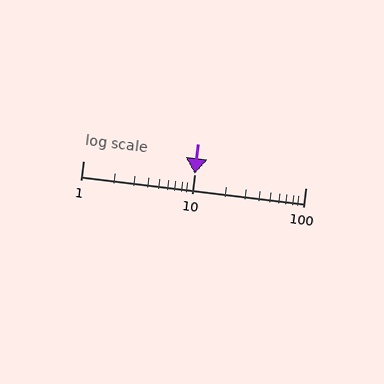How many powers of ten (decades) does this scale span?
The scale spans 2 decades, from 1 to 100.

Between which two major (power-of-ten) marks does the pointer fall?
The pointer is between 10 and 100.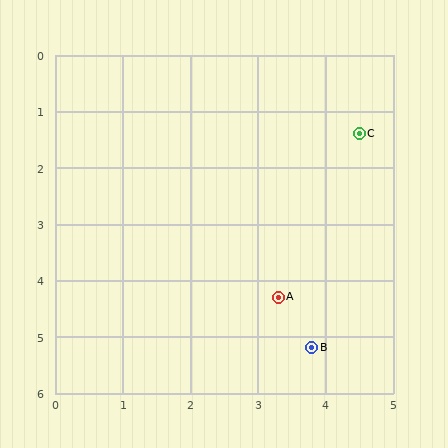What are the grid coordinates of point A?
Point A is at approximately (3.3, 4.3).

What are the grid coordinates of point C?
Point C is at approximately (4.5, 1.4).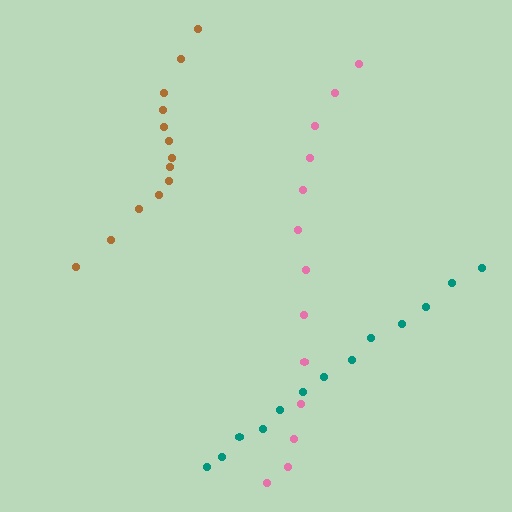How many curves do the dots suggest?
There are 3 distinct paths.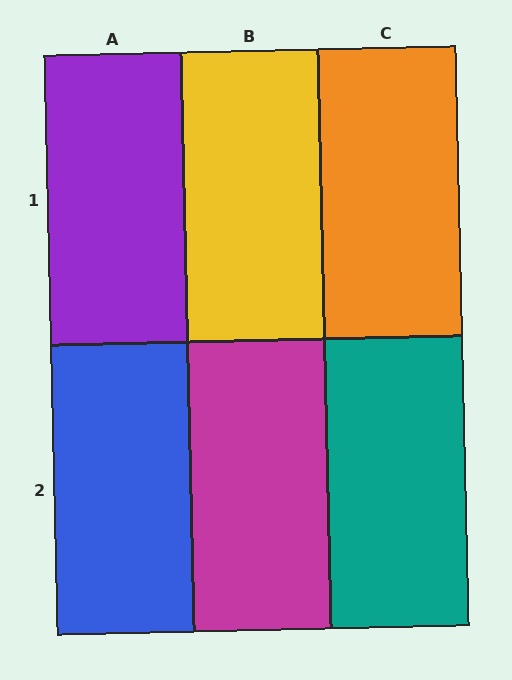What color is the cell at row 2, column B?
Magenta.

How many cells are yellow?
1 cell is yellow.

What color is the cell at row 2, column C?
Teal.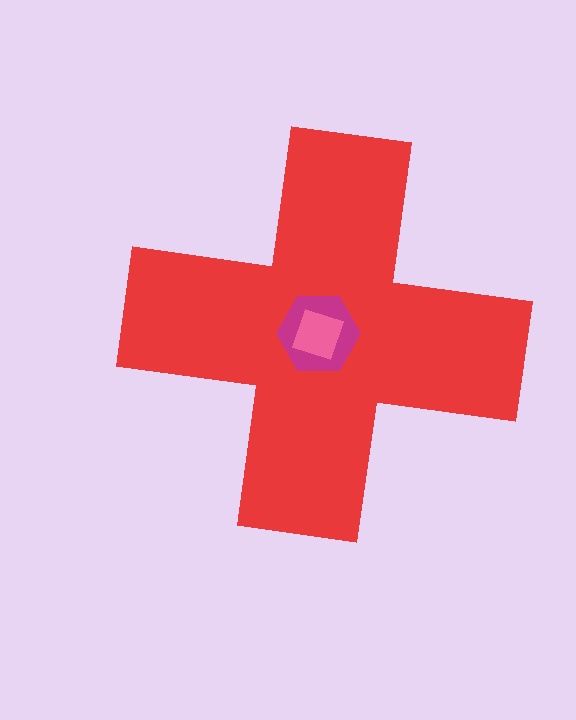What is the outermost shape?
The red cross.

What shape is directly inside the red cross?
The magenta hexagon.